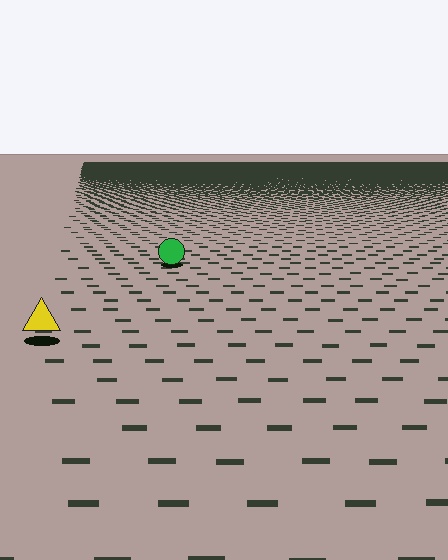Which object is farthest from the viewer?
The green circle is farthest from the viewer. It appears smaller and the ground texture around it is denser.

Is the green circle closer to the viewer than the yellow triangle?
No. The yellow triangle is closer — you can tell from the texture gradient: the ground texture is coarser near it.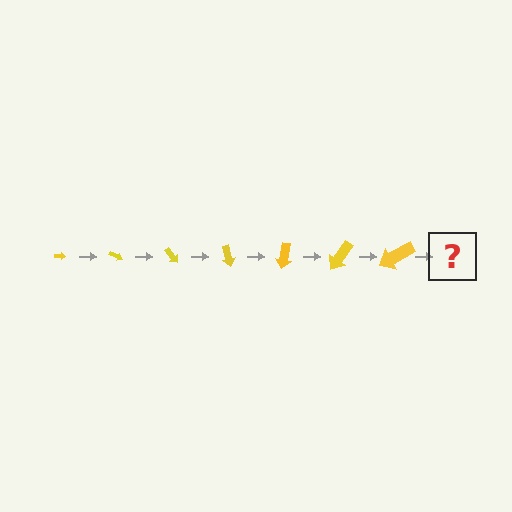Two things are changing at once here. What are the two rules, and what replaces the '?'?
The two rules are that the arrow grows larger each step and it rotates 25 degrees each step. The '?' should be an arrow, larger than the previous one and rotated 175 degrees from the start.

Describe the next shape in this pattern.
It should be an arrow, larger than the previous one and rotated 175 degrees from the start.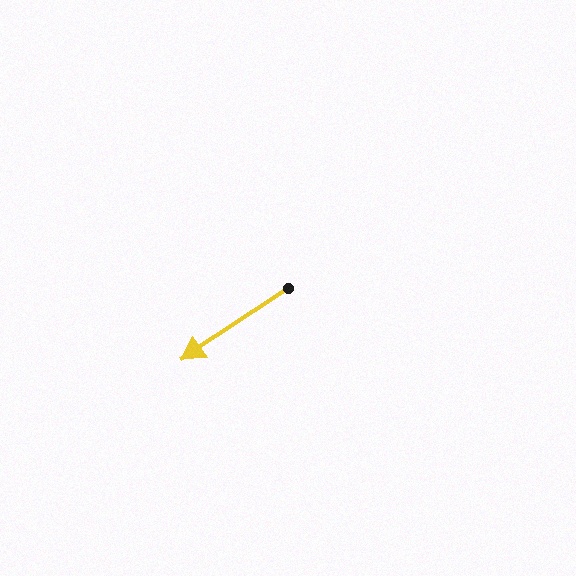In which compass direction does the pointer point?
Southwest.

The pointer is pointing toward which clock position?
Roughly 8 o'clock.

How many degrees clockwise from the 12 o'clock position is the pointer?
Approximately 236 degrees.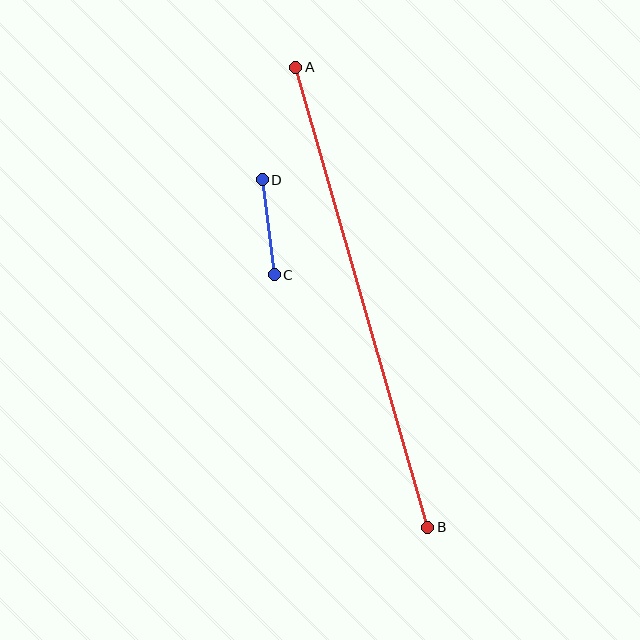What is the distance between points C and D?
The distance is approximately 96 pixels.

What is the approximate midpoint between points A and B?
The midpoint is at approximately (362, 297) pixels.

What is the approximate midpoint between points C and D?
The midpoint is at approximately (268, 227) pixels.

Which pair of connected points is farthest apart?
Points A and B are farthest apart.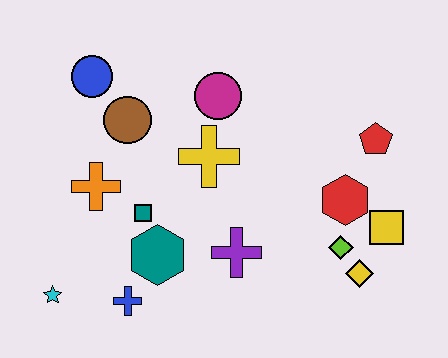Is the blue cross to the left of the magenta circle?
Yes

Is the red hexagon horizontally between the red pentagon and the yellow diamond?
No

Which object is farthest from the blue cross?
The red pentagon is farthest from the blue cross.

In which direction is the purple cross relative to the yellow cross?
The purple cross is below the yellow cross.